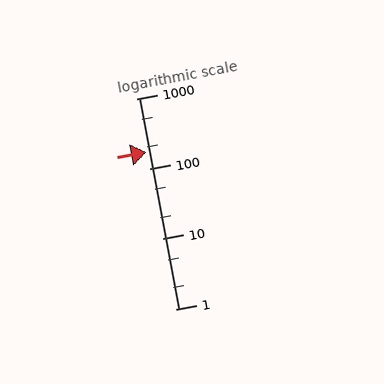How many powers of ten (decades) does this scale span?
The scale spans 3 decades, from 1 to 1000.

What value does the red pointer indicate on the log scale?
The pointer indicates approximately 170.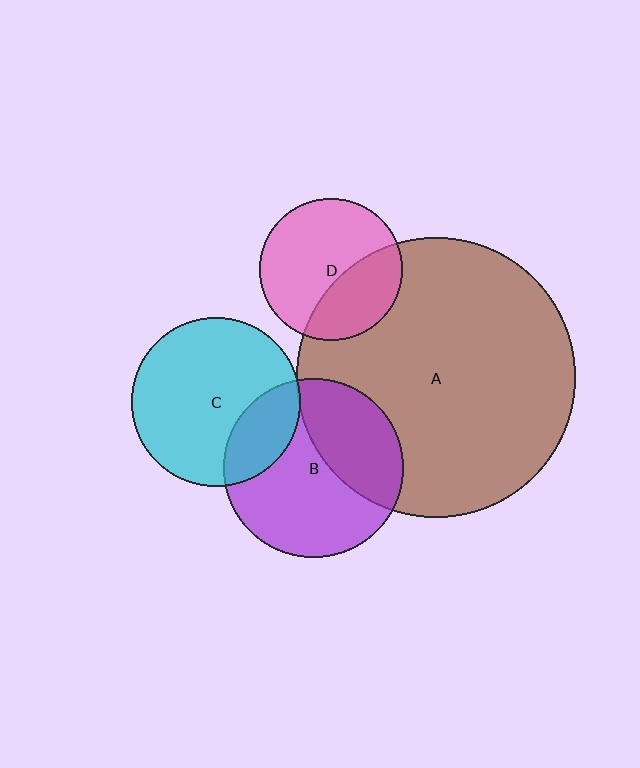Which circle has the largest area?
Circle A (brown).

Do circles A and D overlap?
Yes.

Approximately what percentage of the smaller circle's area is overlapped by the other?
Approximately 35%.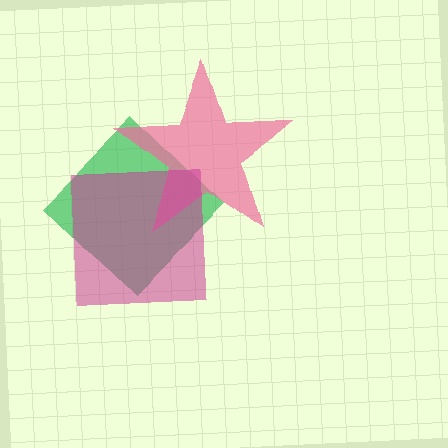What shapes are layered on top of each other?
The layered shapes are: a green diamond, a pink star, a magenta square.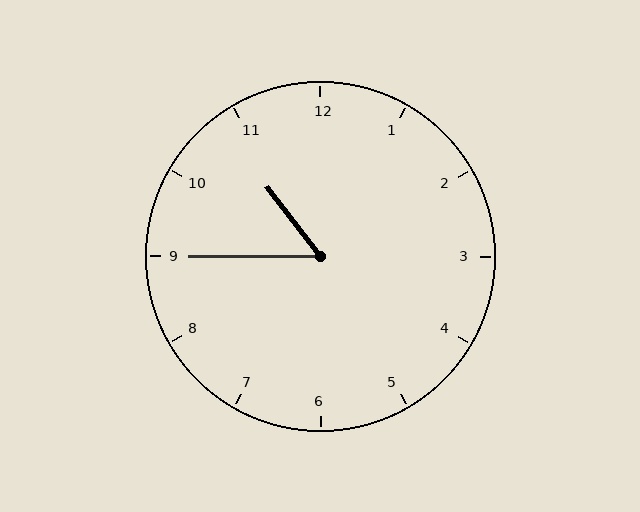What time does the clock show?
10:45.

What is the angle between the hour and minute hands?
Approximately 52 degrees.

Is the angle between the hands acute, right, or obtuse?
It is acute.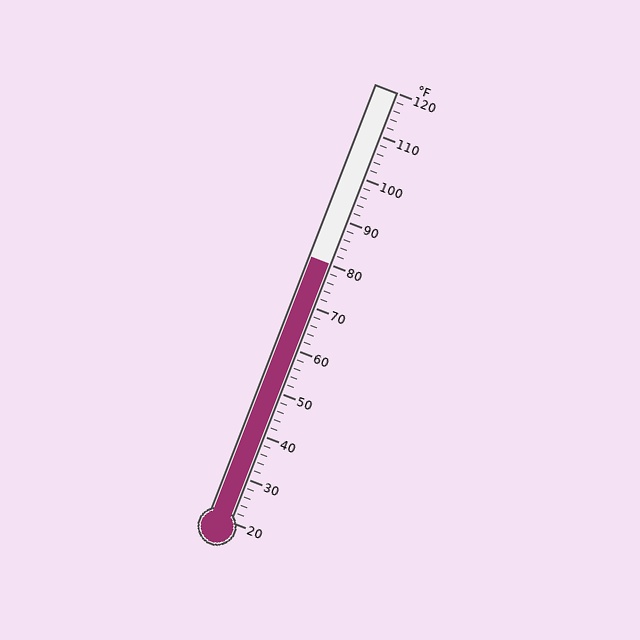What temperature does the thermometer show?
The thermometer shows approximately 80°F.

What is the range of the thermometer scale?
The thermometer scale ranges from 20°F to 120°F.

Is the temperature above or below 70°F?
The temperature is above 70°F.